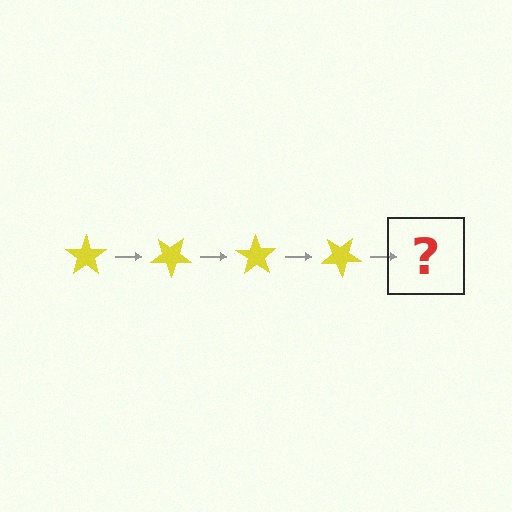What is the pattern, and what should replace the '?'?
The pattern is that the star rotates 35 degrees each step. The '?' should be a yellow star rotated 140 degrees.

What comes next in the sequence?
The next element should be a yellow star rotated 140 degrees.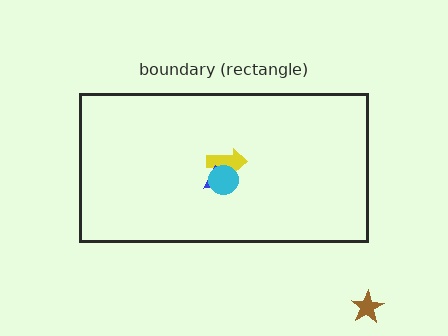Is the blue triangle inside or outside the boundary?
Inside.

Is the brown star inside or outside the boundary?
Outside.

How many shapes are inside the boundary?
3 inside, 1 outside.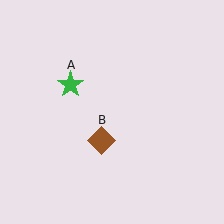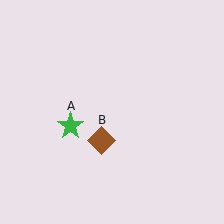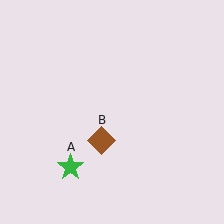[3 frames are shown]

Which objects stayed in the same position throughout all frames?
Brown diamond (object B) remained stationary.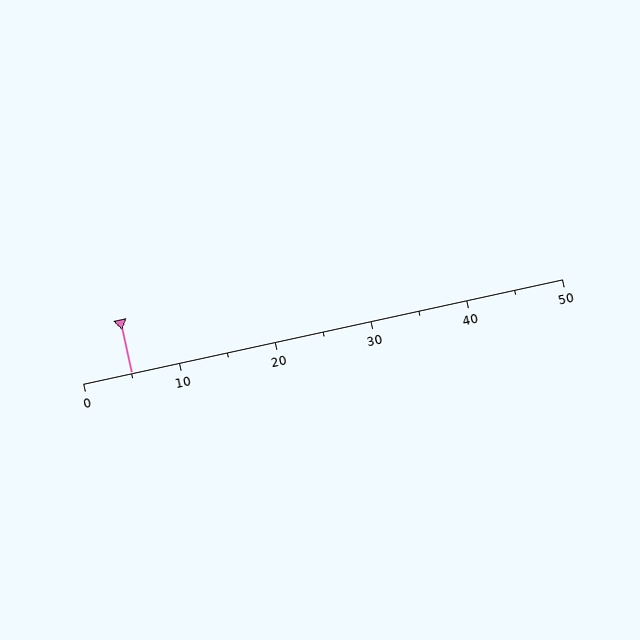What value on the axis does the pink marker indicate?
The marker indicates approximately 5.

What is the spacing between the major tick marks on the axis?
The major ticks are spaced 10 apart.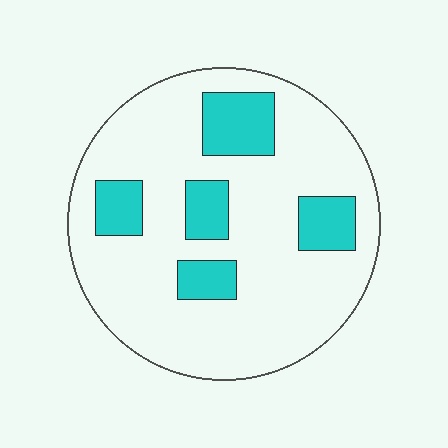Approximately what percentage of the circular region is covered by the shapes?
Approximately 20%.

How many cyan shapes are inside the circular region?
5.